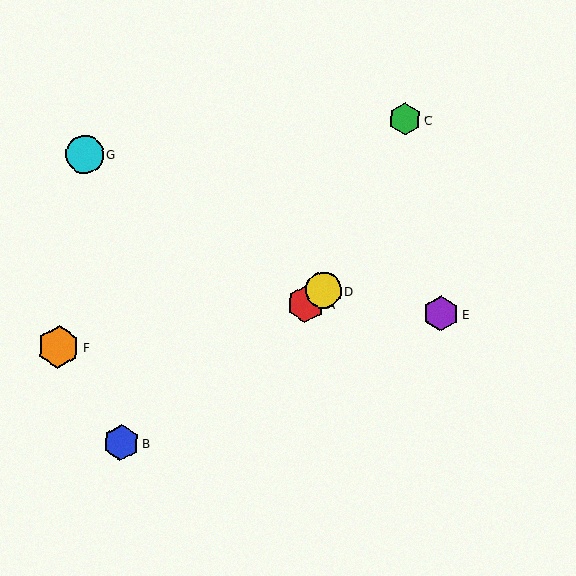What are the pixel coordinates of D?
Object D is at (323, 290).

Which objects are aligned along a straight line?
Objects A, B, D are aligned along a straight line.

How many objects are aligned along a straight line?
3 objects (A, B, D) are aligned along a straight line.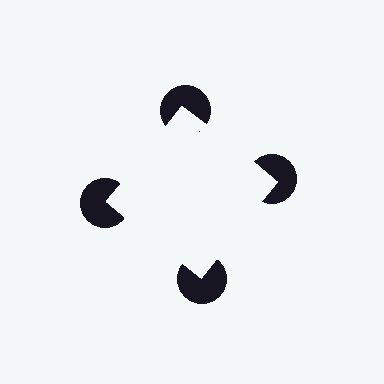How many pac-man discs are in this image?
There are 4 — one at each vertex of the illusory square.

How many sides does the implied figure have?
4 sides.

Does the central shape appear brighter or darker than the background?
It typically appears slightly brighter than the background, even though no actual brightness change is drawn.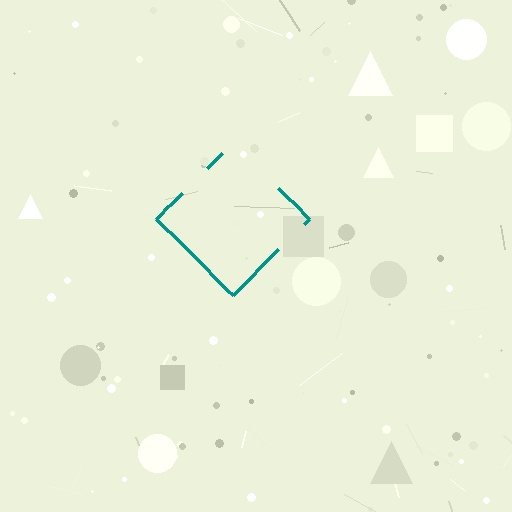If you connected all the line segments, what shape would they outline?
They would outline a diamond.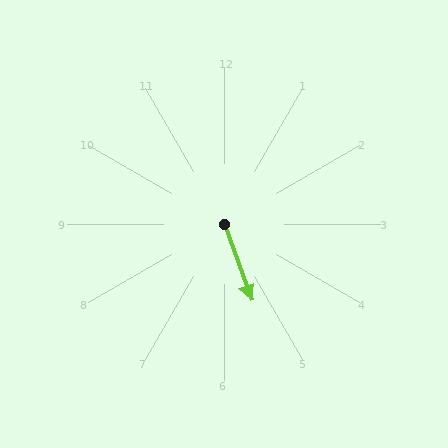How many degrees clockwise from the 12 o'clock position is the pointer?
Approximately 160 degrees.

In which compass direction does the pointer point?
South.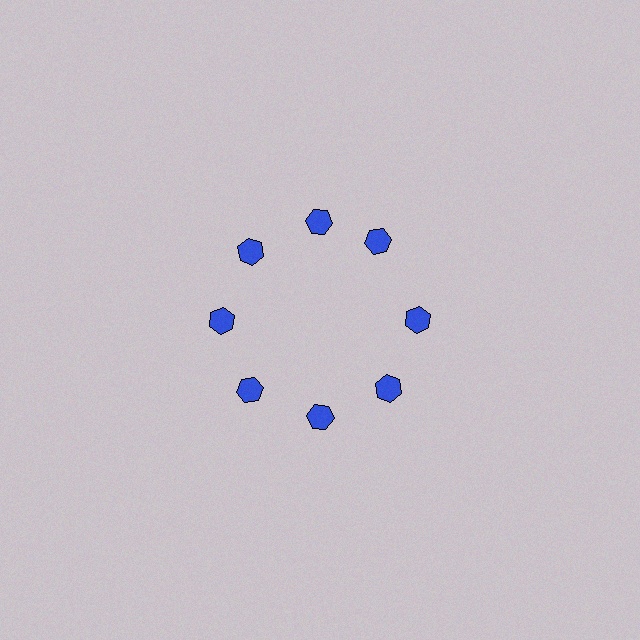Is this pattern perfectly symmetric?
No. The 8 blue hexagons are arranged in a ring, but one element near the 2 o'clock position is rotated out of alignment along the ring, breaking the 8-fold rotational symmetry.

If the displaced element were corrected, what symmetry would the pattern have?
It would have 8-fold rotational symmetry — the pattern would map onto itself every 45 degrees.